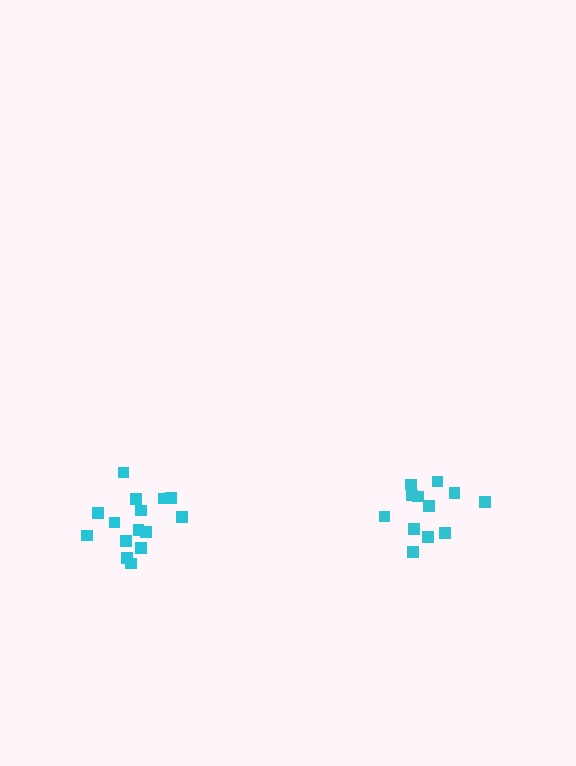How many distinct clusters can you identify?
There are 2 distinct clusters.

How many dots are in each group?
Group 1: 12 dots, Group 2: 15 dots (27 total).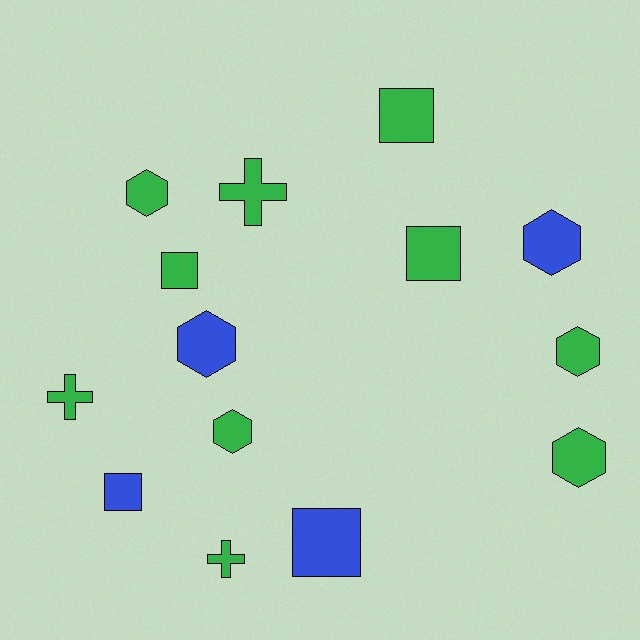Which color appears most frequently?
Green, with 10 objects.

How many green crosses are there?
There are 3 green crosses.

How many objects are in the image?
There are 14 objects.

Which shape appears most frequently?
Hexagon, with 6 objects.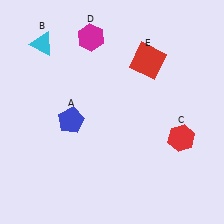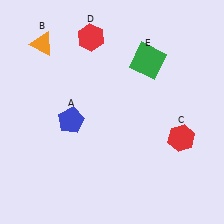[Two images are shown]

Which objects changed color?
B changed from cyan to orange. D changed from magenta to red. E changed from red to green.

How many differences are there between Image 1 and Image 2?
There are 3 differences between the two images.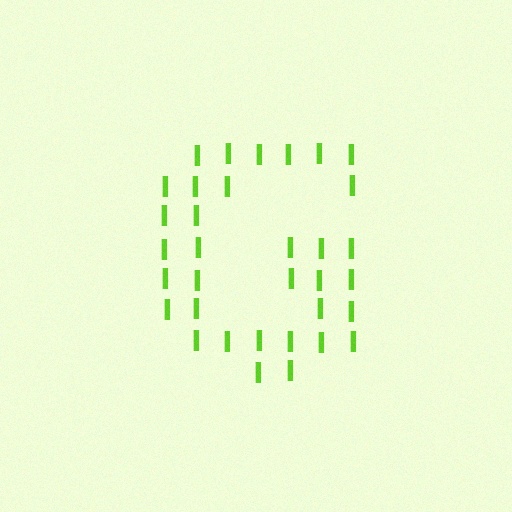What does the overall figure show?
The overall figure shows the letter G.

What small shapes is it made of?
It is made of small letter I's.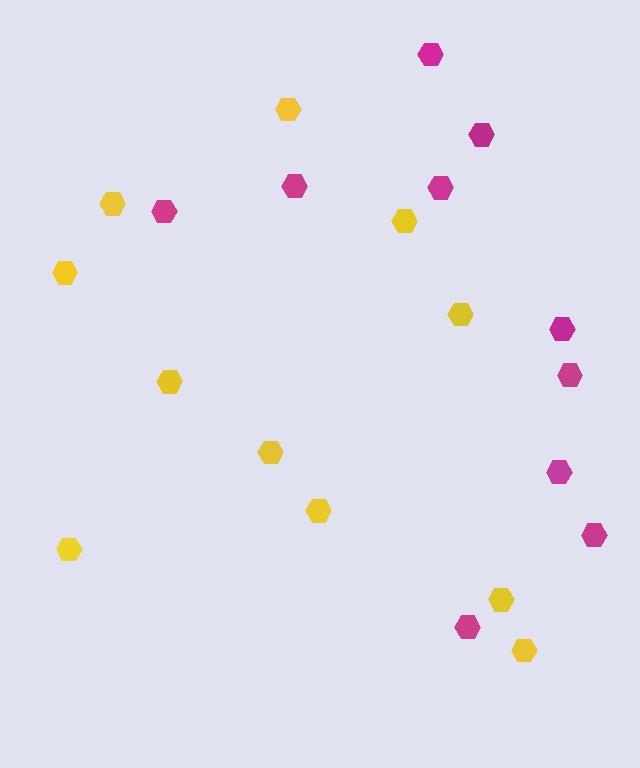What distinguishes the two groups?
There are 2 groups: one group of yellow hexagons (11) and one group of magenta hexagons (10).